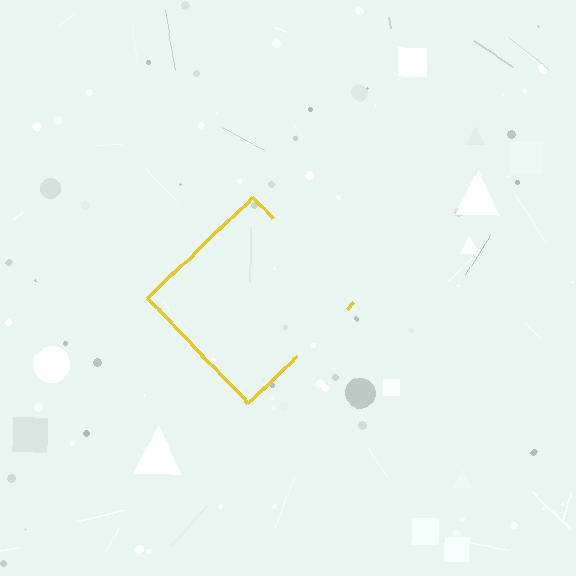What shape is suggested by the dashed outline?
The dashed outline suggests a diamond.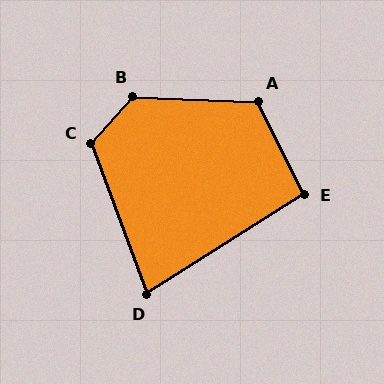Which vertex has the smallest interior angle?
D, at approximately 78 degrees.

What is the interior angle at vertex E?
Approximately 96 degrees (obtuse).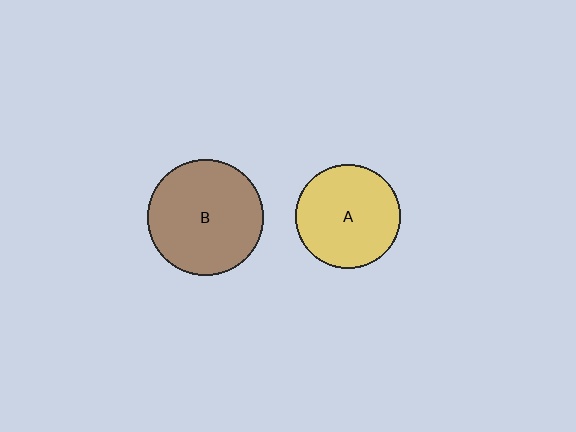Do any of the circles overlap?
No, none of the circles overlap.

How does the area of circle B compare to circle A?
Approximately 1.2 times.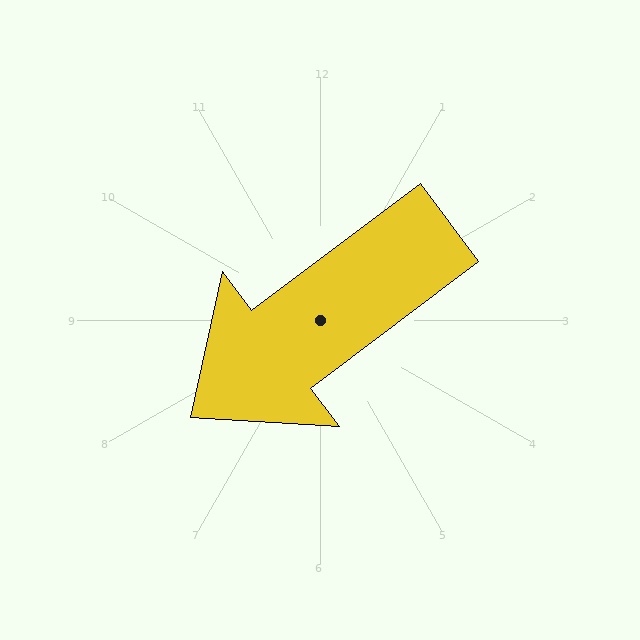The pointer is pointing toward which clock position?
Roughly 8 o'clock.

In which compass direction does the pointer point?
Southwest.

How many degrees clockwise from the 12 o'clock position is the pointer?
Approximately 233 degrees.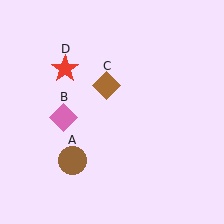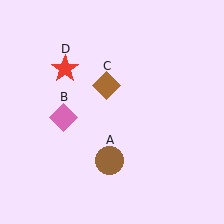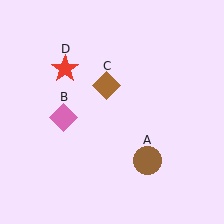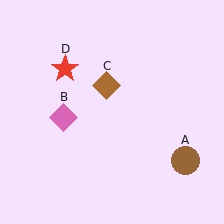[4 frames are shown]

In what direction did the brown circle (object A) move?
The brown circle (object A) moved right.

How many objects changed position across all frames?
1 object changed position: brown circle (object A).